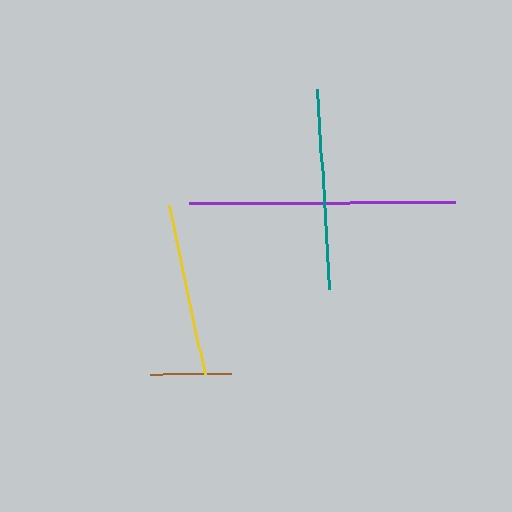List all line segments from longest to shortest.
From longest to shortest: purple, teal, yellow, brown.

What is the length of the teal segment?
The teal segment is approximately 201 pixels long.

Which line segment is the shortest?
The brown line is the shortest at approximately 81 pixels.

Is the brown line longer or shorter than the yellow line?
The yellow line is longer than the brown line.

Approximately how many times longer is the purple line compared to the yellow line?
The purple line is approximately 1.5 times the length of the yellow line.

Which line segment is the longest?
The purple line is the longest at approximately 266 pixels.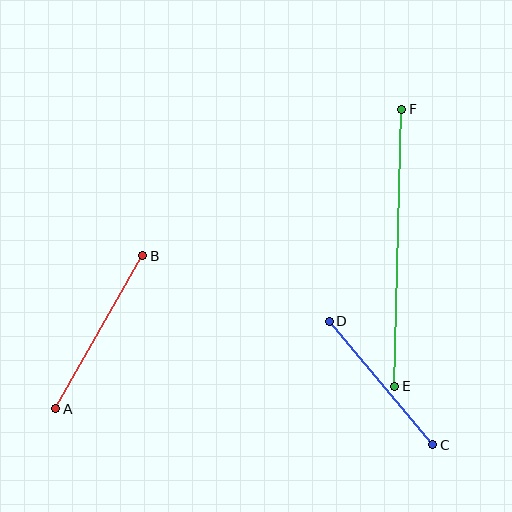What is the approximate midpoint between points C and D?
The midpoint is at approximately (381, 383) pixels.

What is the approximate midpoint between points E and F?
The midpoint is at approximately (398, 248) pixels.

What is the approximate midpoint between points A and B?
The midpoint is at approximately (99, 332) pixels.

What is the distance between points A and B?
The distance is approximately 176 pixels.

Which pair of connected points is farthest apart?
Points E and F are farthest apart.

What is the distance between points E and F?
The distance is approximately 277 pixels.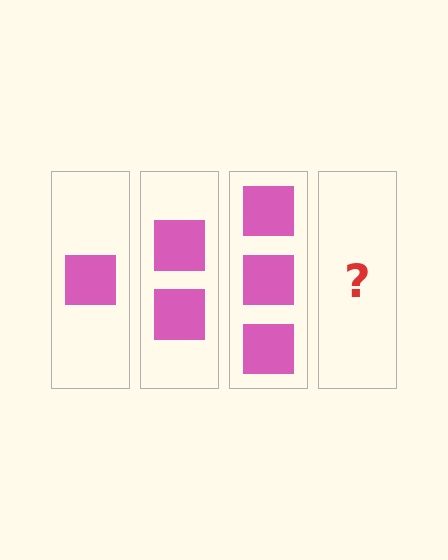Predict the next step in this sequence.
The next step is 4 squares.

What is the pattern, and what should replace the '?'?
The pattern is that each step adds one more square. The '?' should be 4 squares.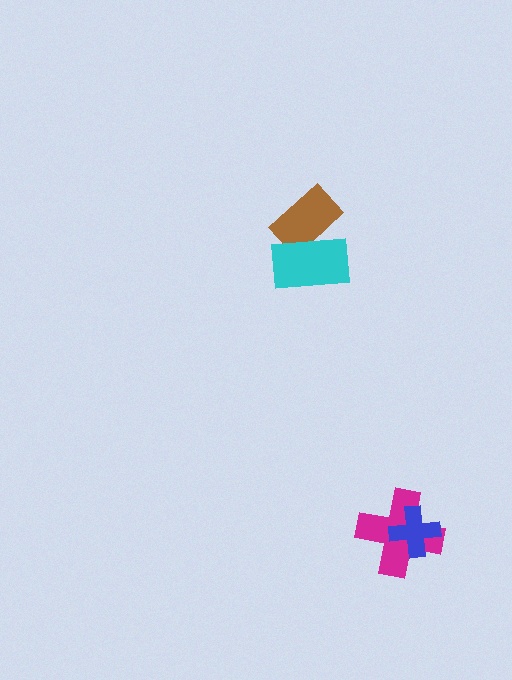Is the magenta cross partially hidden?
Yes, it is partially covered by another shape.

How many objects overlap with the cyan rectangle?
1 object overlaps with the cyan rectangle.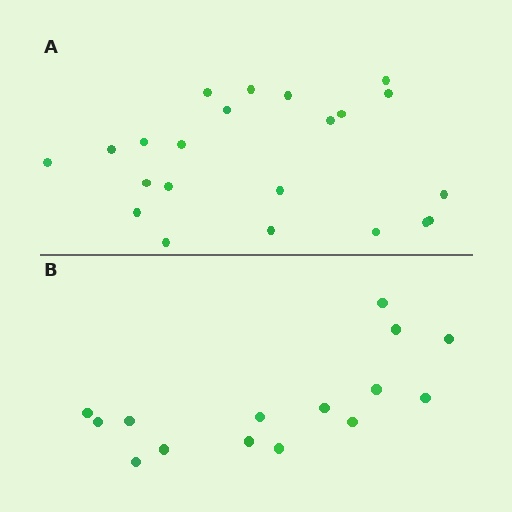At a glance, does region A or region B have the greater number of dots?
Region A (the top region) has more dots.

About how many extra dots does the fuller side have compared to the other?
Region A has roughly 8 or so more dots than region B.